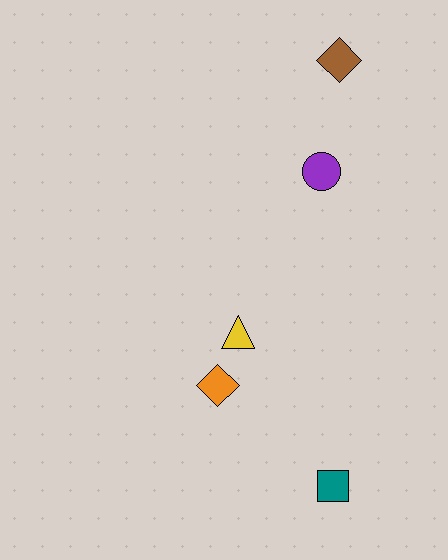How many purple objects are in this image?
There is 1 purple object.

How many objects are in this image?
There are 5 objects.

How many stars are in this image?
There are no stars.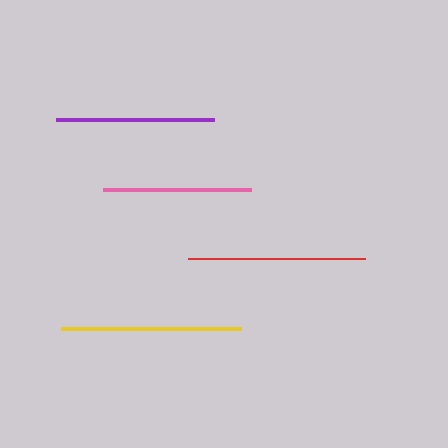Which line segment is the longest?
The yellow line is the longest at approximately 180 pixels.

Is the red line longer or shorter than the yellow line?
The yellow line is longer than the red line.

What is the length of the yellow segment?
The yellow segment is approximately 180 pixels long.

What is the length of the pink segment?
The pink segment is approximately 147 pixels long.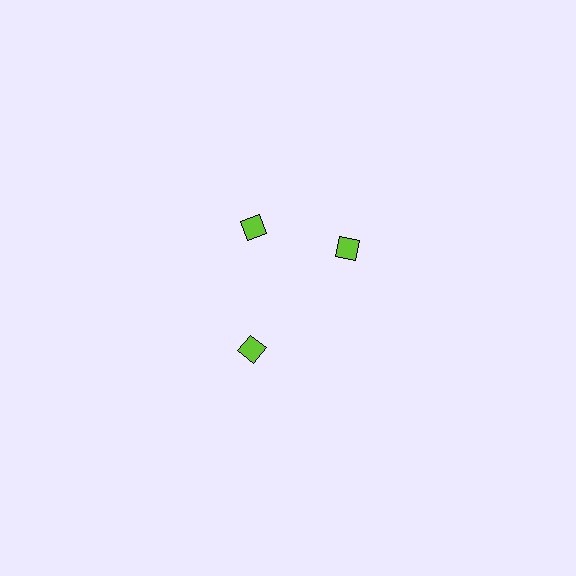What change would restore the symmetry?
The symmetry would be restored by rotating it back into even spacing with its neighbors so that all 3 diamonds sit at equal angles and equal distance from the center.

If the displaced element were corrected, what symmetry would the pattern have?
It would have 3-fold rotational symmetry — the pattern would map onto itself every 120 degrees.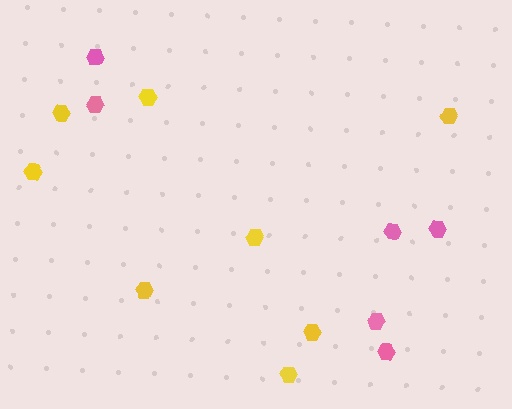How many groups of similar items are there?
There are 2 groups: one group of pink hexagons (6) and one group of yellow hexagons (8).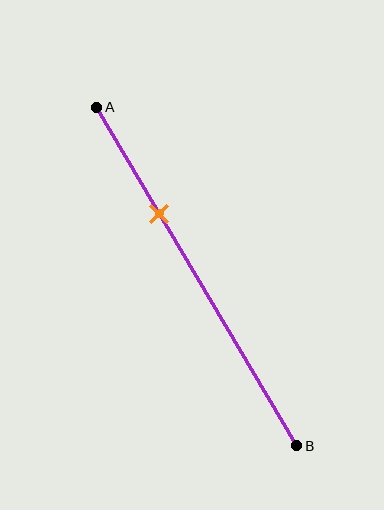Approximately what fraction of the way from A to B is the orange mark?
The orange mark is approximately 30% of the way from A to B.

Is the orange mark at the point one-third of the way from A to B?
Yes, the mark is approximately at the one-third point.